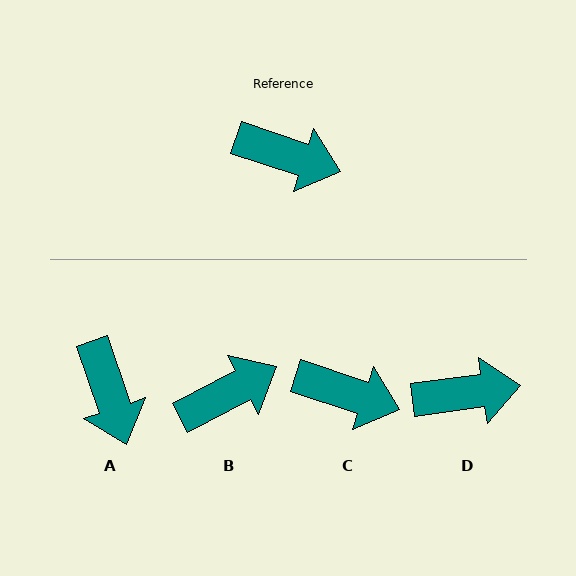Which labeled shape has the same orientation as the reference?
C.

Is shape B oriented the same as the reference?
No, it is off by about 46 degrees.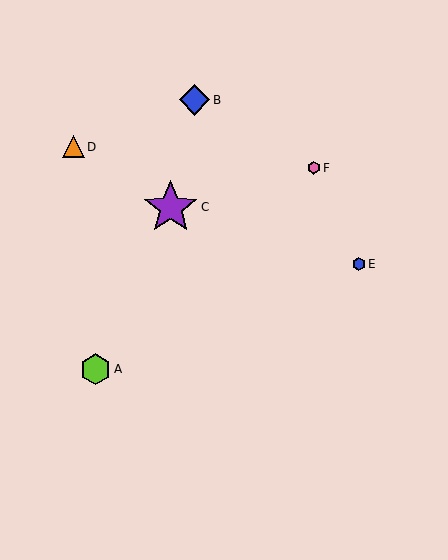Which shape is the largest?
The purple star (labeled C) is the largest.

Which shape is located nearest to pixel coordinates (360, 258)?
The blue hexagon (labeled E) at (359, 264) is nearest to that location.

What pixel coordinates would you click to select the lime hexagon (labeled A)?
Click at (96, 369) to select the lime hexagon A.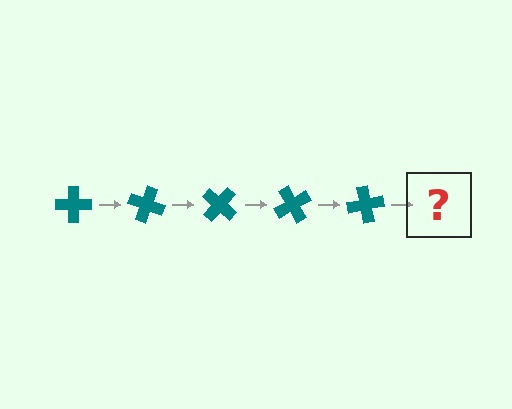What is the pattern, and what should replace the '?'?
The pattern is that the cross rotates 20 degrees each step. The '?' should be a teal cross rotated 100 degrees.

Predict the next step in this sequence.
The next step is a teal cross rotated 100 degrees.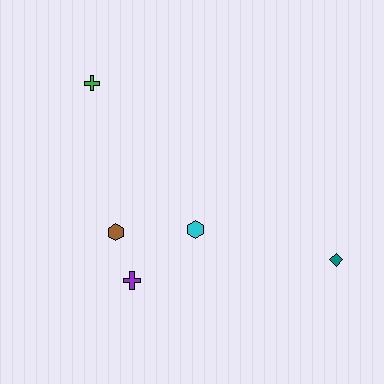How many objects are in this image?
There are 5 objects.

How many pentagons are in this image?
There are no pentagons.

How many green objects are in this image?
There is 1 green object.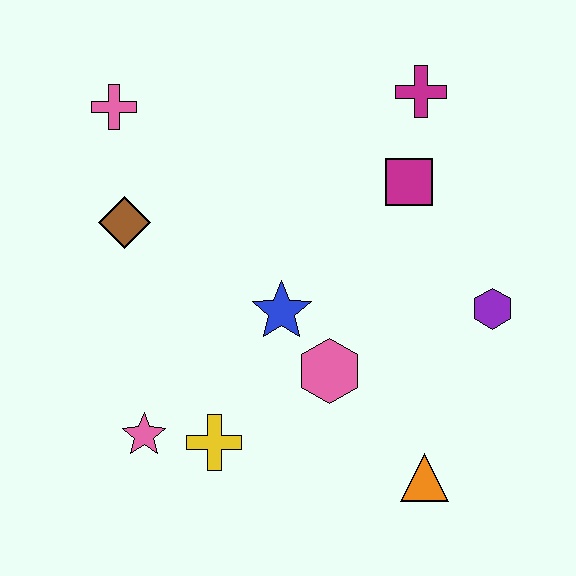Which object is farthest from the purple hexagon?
The pink cross is farthest from the purple hexagon.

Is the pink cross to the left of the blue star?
Yes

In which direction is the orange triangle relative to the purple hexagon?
The orange triangle is below the purple hexagon.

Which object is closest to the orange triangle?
The pink hexagon is closest to the orange triangle.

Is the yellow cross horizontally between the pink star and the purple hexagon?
Yes